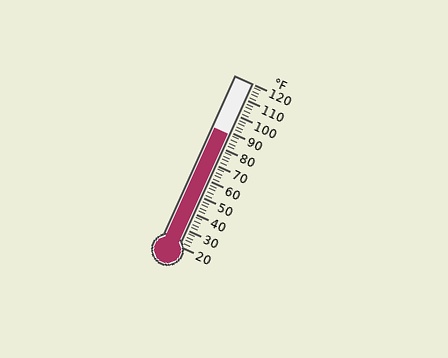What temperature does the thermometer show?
The thermometer shows approximately 88°F.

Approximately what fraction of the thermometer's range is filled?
The thermometer is filled to approximately 70% of its range.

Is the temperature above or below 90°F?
The temperature is below 90°F.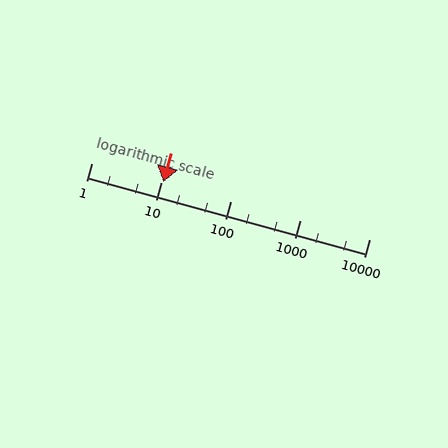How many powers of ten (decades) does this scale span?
The scale spans 4 decades, from 1 to 10000.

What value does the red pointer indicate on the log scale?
The pointer indicates approximately 11.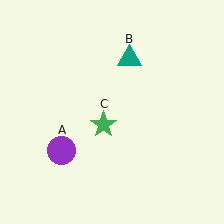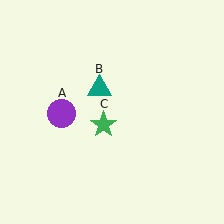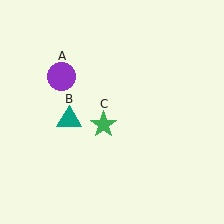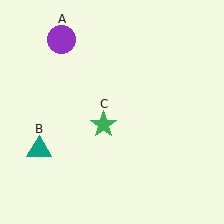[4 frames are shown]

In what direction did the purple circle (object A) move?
The purple circle (object A) moved up.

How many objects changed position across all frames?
2 objects changed position: purple circle (object A), teal triangle (object B).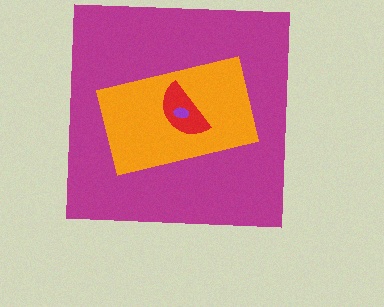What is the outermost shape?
The magenta square.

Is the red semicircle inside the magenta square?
Yes.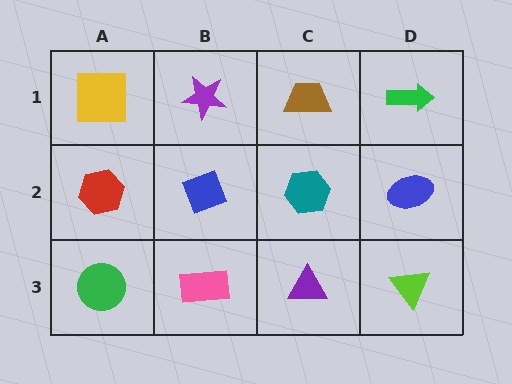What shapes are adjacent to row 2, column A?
A yellow square (row 1, column A), a green circle (row 3, column A), a blue diamond (row 2, column B).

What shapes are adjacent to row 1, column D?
A blue ellipse (row 2, column D), a brown trapezoid (row 1, column C).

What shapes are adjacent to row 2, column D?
A green arrow (row 1, column D), a lime triangle (row 3, column D), a teal hexagon (row 2, column C).